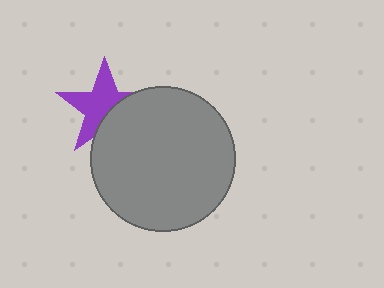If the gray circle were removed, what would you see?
You would see the complete purple star.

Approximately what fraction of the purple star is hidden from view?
Roughly 38% of the purple star is hidden behind the gray circle.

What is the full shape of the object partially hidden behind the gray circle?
The partially hidden object is a purple star.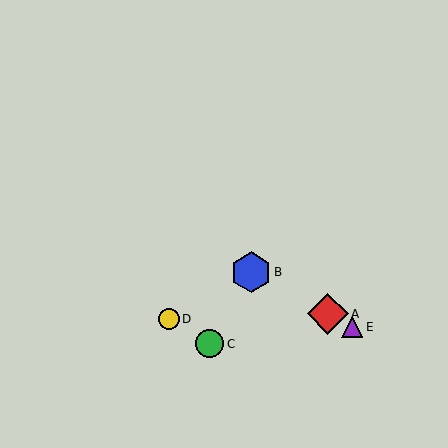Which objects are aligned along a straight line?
Objects A, B, E are aligned along a straight line.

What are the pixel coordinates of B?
Object B is at (251, 272).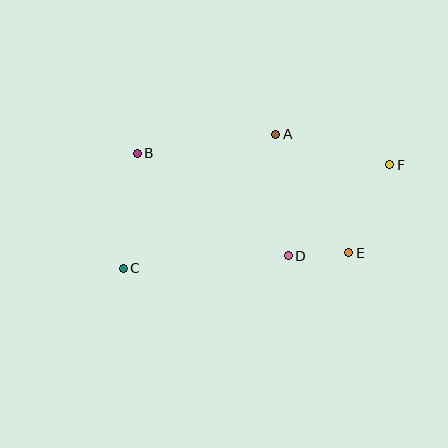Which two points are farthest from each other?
Points C and F are farthest from each other.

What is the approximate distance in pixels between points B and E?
The distance between B and E is approximately 234 pixels.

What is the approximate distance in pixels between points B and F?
The distance between B and F is approximately 253 pixels.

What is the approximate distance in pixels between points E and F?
The distance between E and F is approximately 97 pixels.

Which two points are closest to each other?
Points D and E are closest to each other.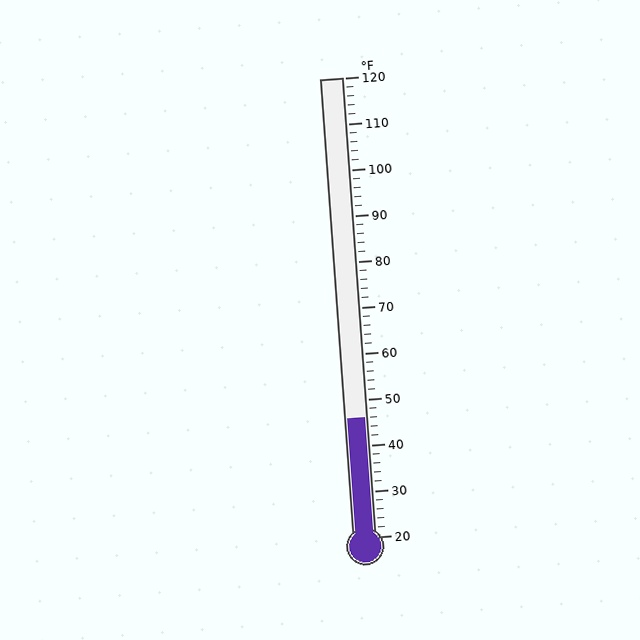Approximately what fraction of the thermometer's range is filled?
The thermometer is filled to approximately 25% of its range.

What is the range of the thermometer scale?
The thermometer scale ranges from 20°F to 120°F.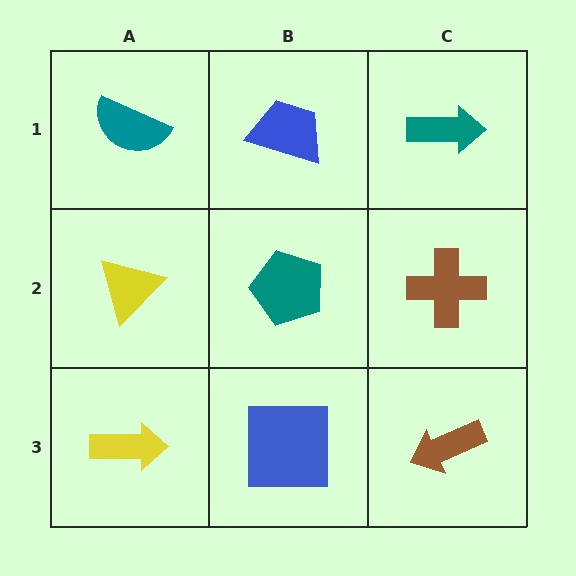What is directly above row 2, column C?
A teal arrow.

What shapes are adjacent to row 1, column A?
A yellow triangle (row 2, column A), a blue trapezoid (row 1, column B).